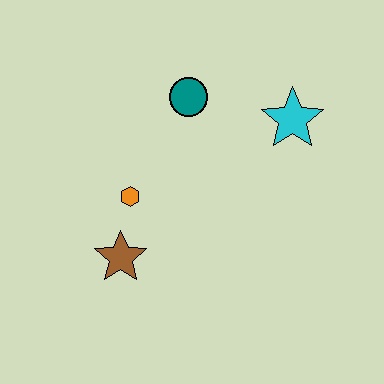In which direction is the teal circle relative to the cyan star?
The teal circle is to the left of the cyan star.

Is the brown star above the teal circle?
No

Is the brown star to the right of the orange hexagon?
No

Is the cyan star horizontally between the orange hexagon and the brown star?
No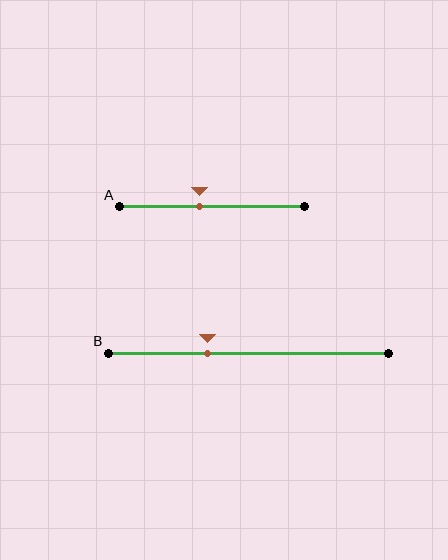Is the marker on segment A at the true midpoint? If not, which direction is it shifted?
No, the marker on segment A is shifted to the left by about 7% of the segment length.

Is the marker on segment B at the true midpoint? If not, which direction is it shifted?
No, the marker on segment B is shifted to the left by about 15% of the segment length.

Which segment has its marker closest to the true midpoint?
Segment A has its marker closest to the true midpoint.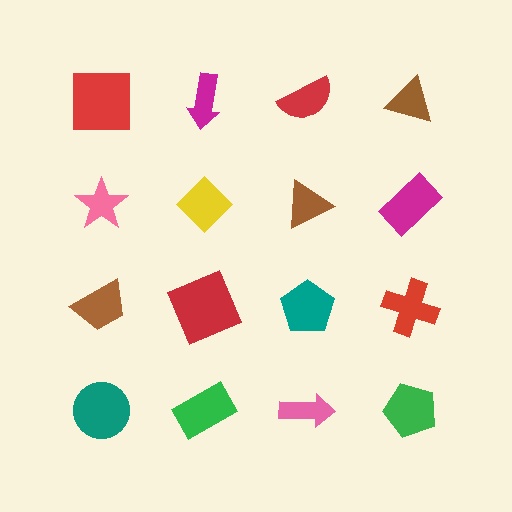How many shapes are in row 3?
4 shapes.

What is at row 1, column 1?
A red square.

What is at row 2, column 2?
A yellow diamond.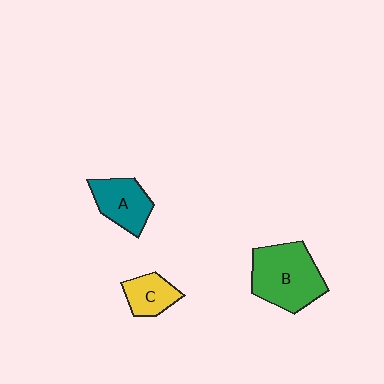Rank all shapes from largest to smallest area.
From largest to smallest: B (green), A (teal), C (yellow).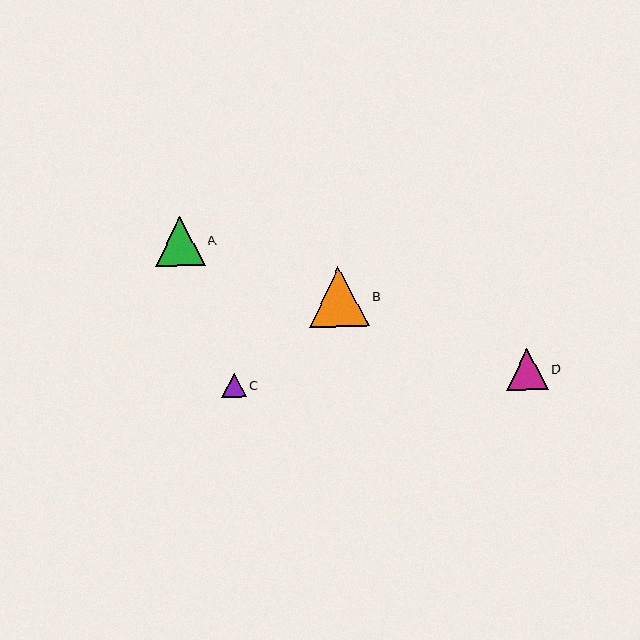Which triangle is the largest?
Triangle B is the largest with a size of approximately 60 pixels.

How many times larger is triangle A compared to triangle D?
Triangle A is approximately 1.2 times the size of triangle D.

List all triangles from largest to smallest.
From largest to smallest: B, A, D, C.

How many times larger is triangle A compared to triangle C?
Triangle A is approximately 2.0 times the size of triangle C.